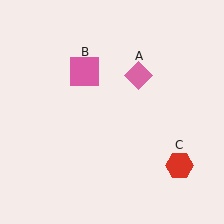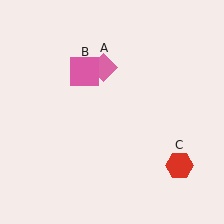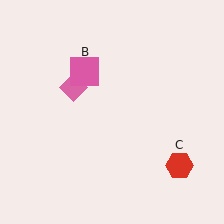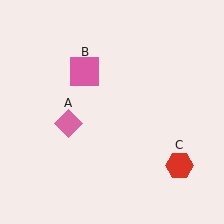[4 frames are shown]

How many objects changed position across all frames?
1 object changed position: pink diamond (object A).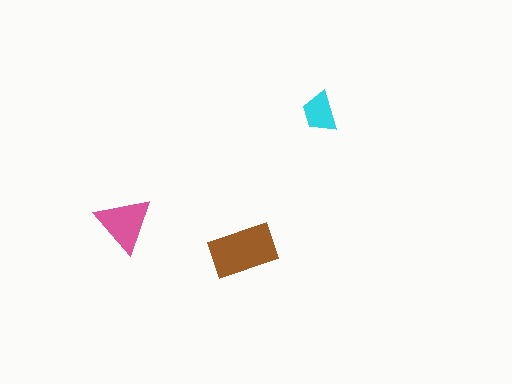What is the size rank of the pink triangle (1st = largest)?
2nd.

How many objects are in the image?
There are 3 objects in the image.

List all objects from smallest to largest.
The cyan trapezoid, the pink triangle, the brown rectangle.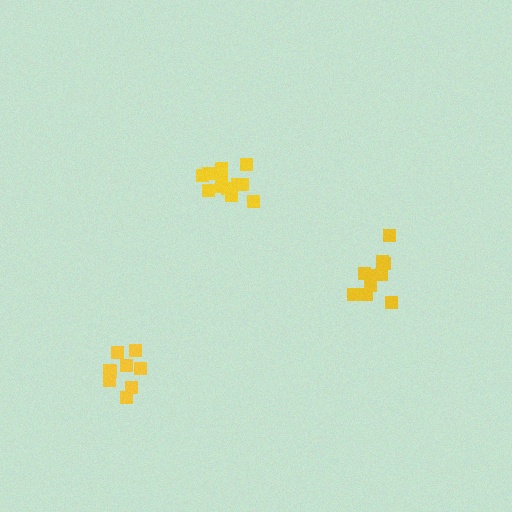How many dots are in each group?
Group 1: 12 dots, Group 2: 10 dots, Group 3: 9 dots (31 total).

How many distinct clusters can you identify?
There are 3 distinct clusters.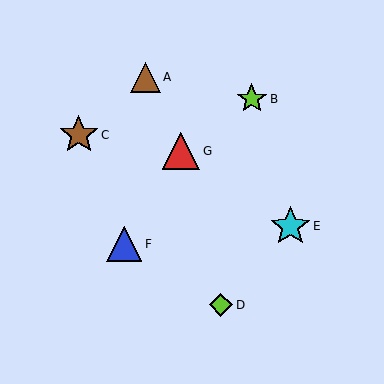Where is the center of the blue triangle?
The center of the blue triangle is at (124, 244).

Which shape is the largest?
The cyan star (labeled E) is the largest.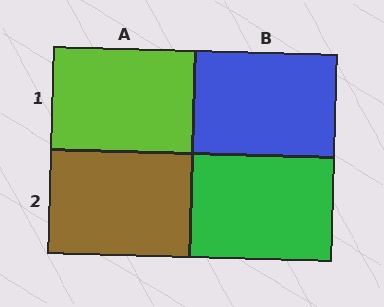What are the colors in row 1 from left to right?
Lime, blue.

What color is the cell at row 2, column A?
Brown.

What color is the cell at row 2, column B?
Green.